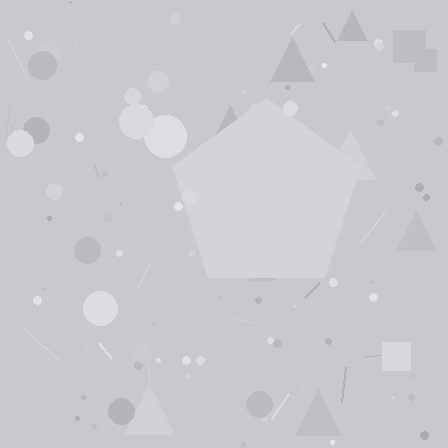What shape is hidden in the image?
A pentagon is hidden in the image.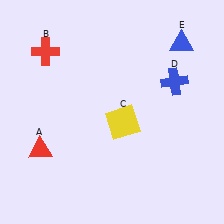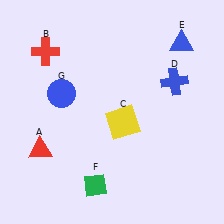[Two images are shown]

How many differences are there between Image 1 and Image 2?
There are 2 differences between the two images.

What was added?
A green diamond (F), a blue circle (G) were added in Image 2.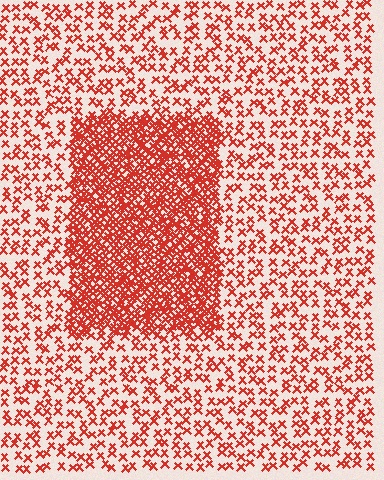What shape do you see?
I see a rectangle.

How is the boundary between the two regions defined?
The boundary is defined by a change in element density (approximately 2.8x ratio). All elements are the same color, size, and shape.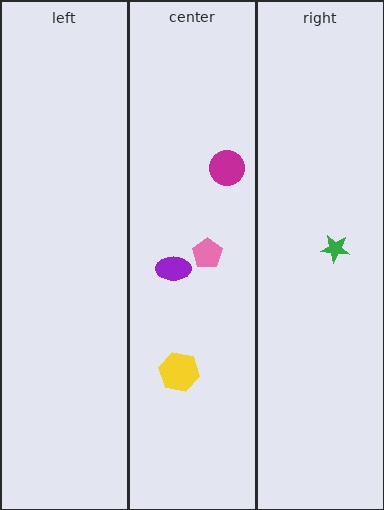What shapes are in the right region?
The green star.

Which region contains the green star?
The right region.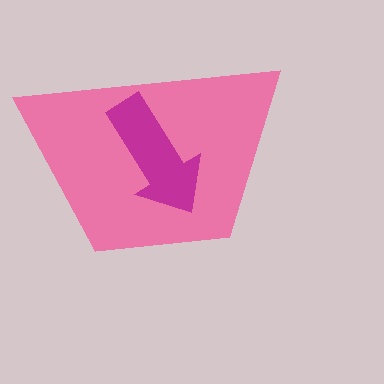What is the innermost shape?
The magenta arrow.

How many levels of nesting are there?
2.